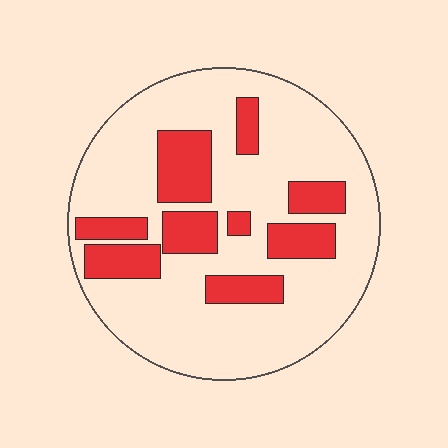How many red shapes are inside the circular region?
9.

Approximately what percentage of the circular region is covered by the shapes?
Approximately 25%.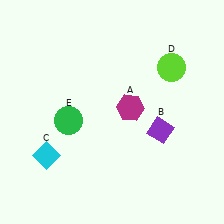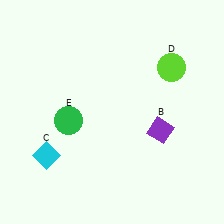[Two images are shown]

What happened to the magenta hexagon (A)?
The magenta hexagon (A) was removed in Image 2. It was in the top-right area of Image 1.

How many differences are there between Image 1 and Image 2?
There is 1 difference between the two images.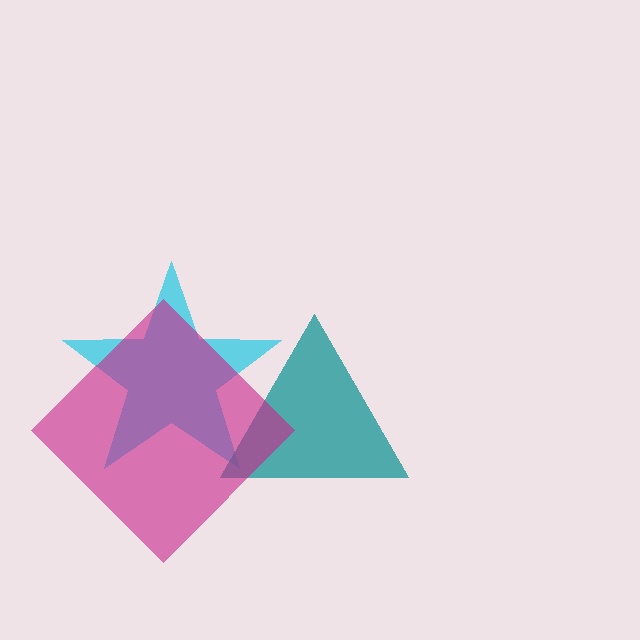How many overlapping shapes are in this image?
There are 3 overlapping shapes in the image.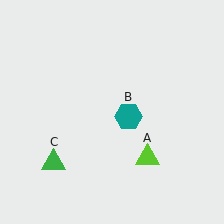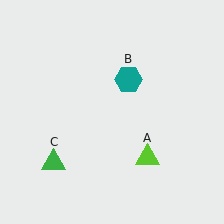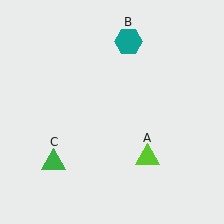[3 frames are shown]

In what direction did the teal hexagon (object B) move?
The teal hexagon (object B) moved up.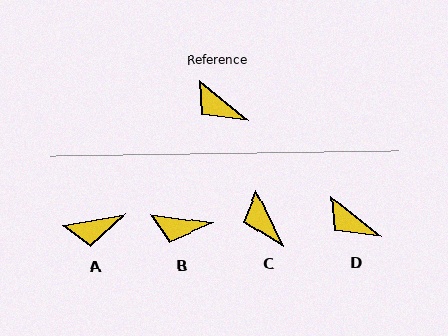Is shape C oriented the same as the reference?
No, it is off by about 26 degrees.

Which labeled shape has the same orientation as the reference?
D.